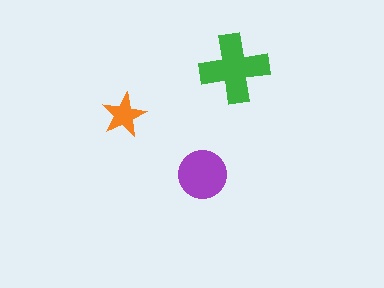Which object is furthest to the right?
The green cross is rightmost.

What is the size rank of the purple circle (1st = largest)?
2nd.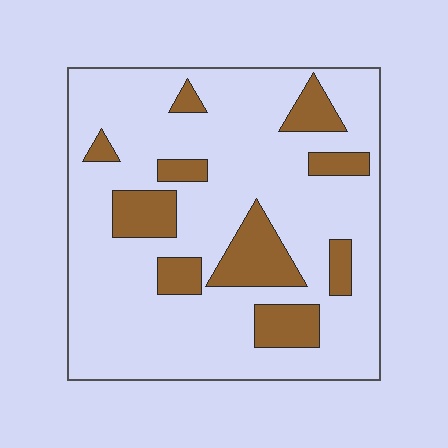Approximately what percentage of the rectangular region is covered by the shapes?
Approximately 20%.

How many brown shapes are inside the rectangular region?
10.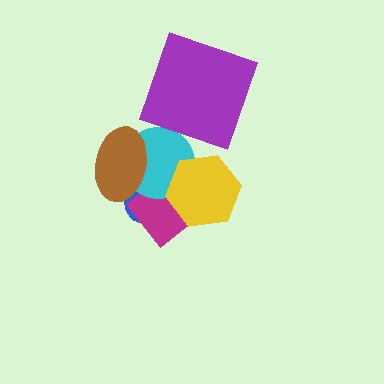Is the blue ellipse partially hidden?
Yes, it is partially covered by another shape.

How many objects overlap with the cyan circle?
4 objects overlap with the cyan circle.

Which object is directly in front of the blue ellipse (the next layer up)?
The magenta diamond is directly in front of the blue ellipse.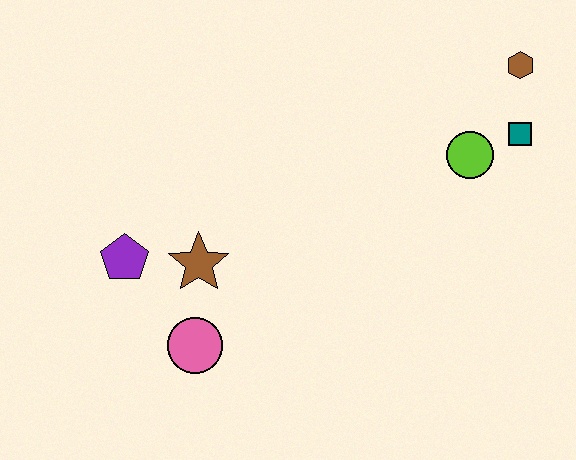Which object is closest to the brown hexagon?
The teal square is closest to the brown hexagon.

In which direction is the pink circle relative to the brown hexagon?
The pink circle is to the left of the brown hexagon.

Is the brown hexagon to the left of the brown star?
No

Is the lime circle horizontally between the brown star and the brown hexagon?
Yes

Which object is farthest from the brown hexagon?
The purple pentagon is farthest from the brown hexagon.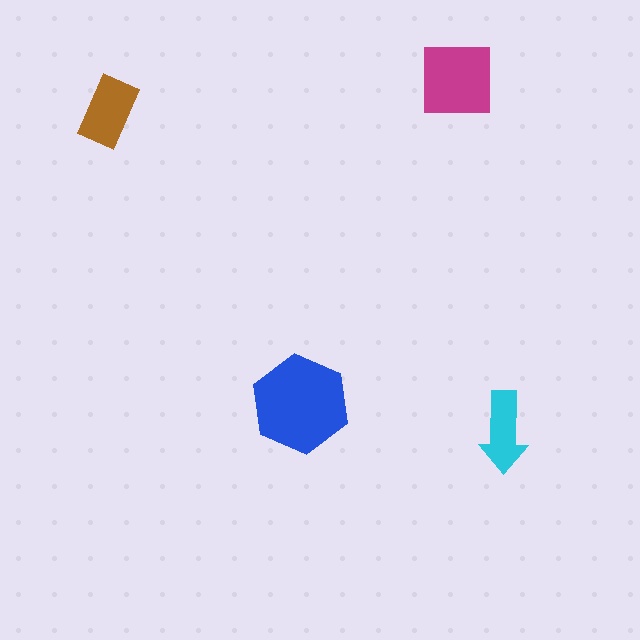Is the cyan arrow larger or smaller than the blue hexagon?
Smaller.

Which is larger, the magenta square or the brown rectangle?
The magenta square.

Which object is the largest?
The blue hexagon.